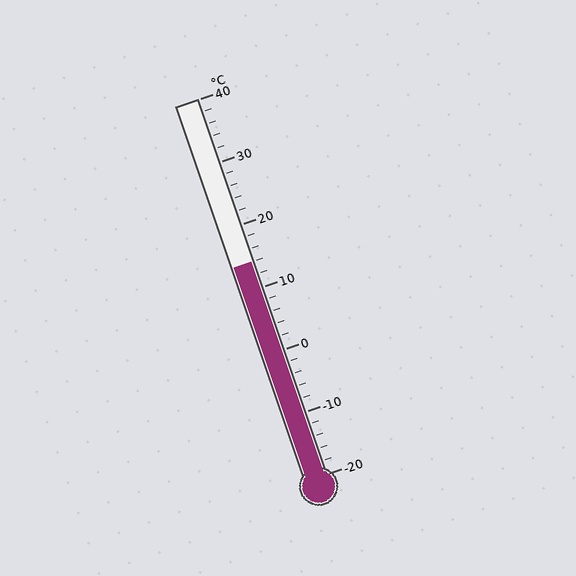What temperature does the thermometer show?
The thermometer shows approximately 14°C.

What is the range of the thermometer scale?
The thermometer scale ranges from -20°C to 40°C.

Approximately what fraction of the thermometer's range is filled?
The thermometer is filled to approximately 55% of its range.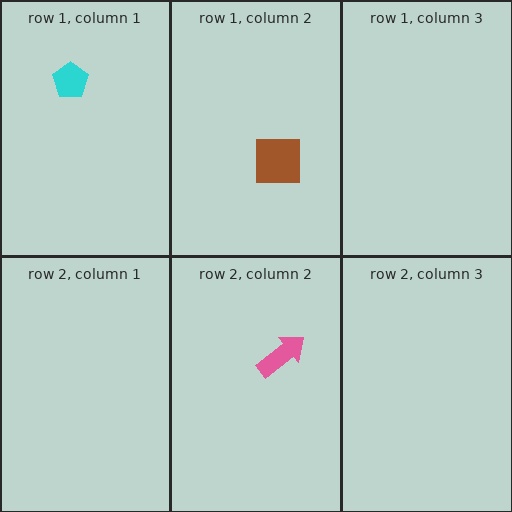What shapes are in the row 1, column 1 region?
The cyan pentagon.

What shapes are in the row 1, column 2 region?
The brown square.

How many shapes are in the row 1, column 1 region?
1.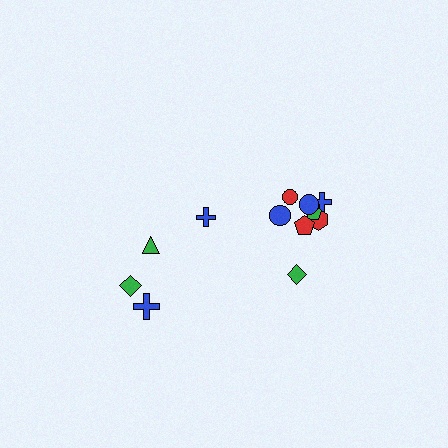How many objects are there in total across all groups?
There are 12 objects.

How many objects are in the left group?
There are 4 objects.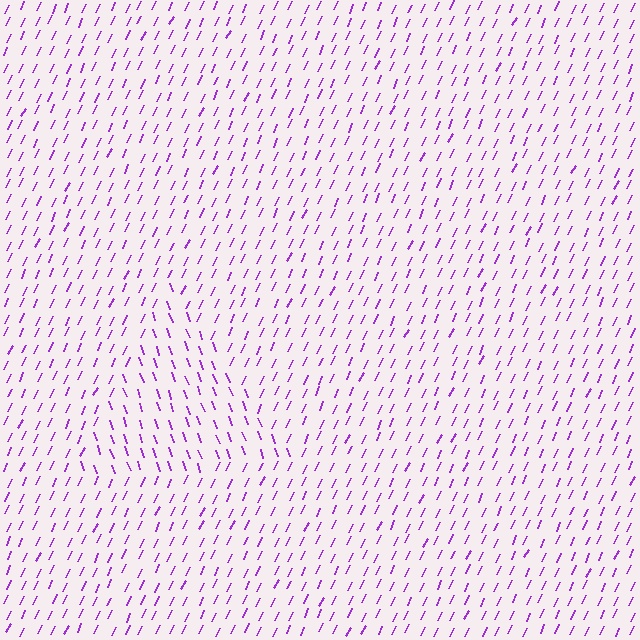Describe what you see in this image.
The image is filled with small purple line segments. A triangle region in the image has lines oriented differently from the surrounding lines, creating a visible texture boundary.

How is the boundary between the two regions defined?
The boundary is defined purely by a change in line orientation (approximately 45 degrees difference). All lines are the same color and thickness.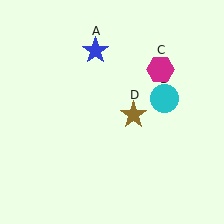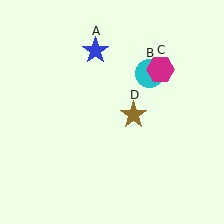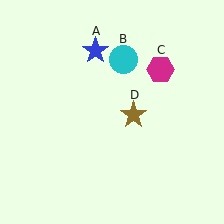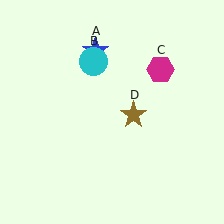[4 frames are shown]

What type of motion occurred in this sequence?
The cyan circle (object B) rotated counterclockwise around the center of the scene.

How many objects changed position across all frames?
1 object changed position: cyan circle (object B).